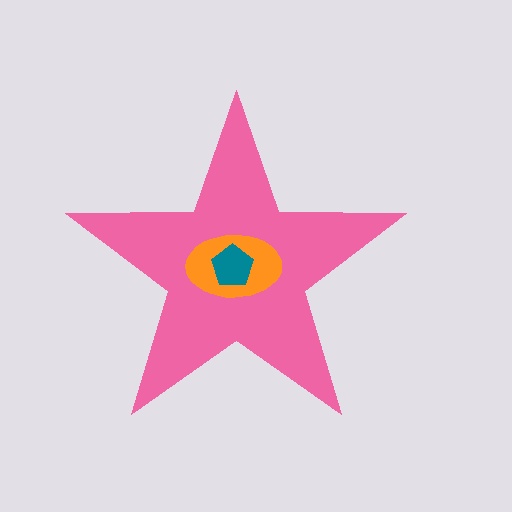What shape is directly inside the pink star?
The orange ellipse.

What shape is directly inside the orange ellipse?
The teal pentagon.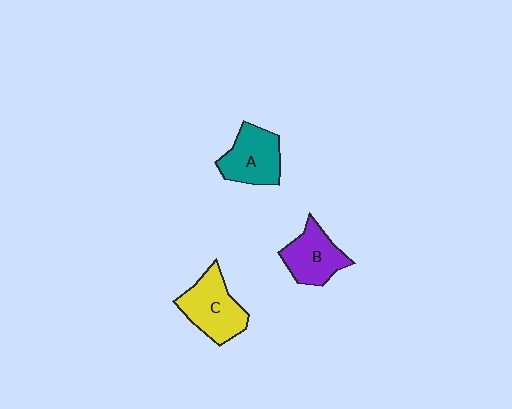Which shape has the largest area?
Shape C (yellow).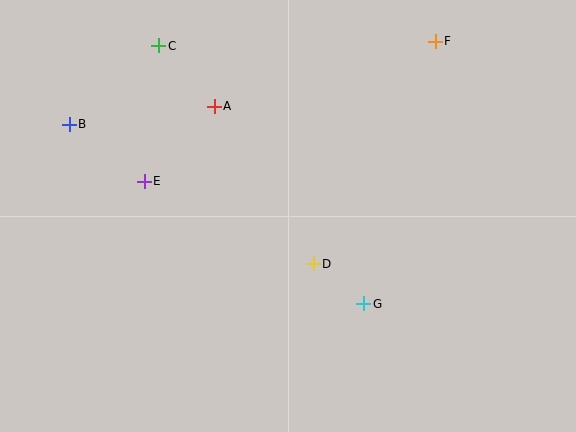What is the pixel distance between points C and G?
The distance between C and G is 330 pixels.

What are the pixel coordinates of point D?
Point D is at (313, 264).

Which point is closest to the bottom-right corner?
Point G is closest to the bottom-right corner.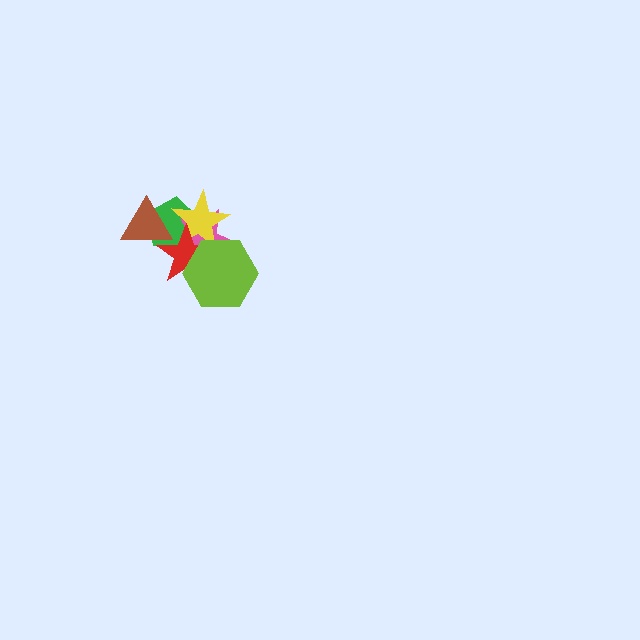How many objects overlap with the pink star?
4 objects overlap with the pink star.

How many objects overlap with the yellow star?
5 objects overlap with the yellow star.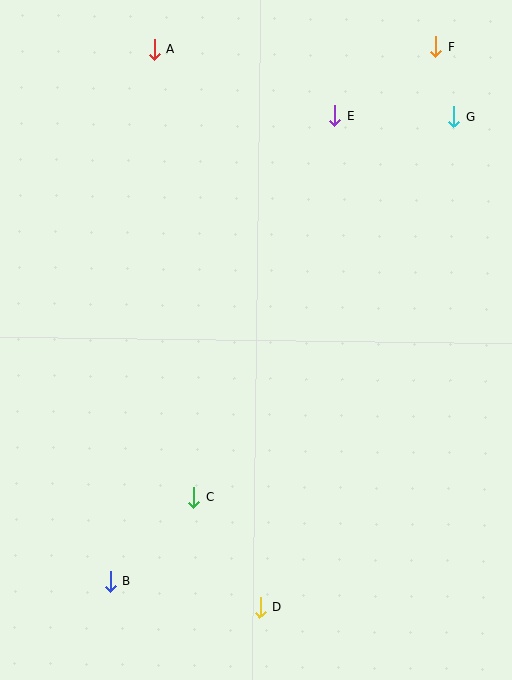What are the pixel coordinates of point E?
Point E is at (334, 116).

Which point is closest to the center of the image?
Point C at (194, 498) is closest to the center.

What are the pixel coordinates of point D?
Point D is at (260, 607).